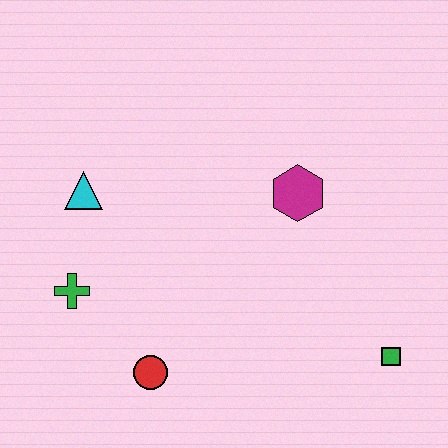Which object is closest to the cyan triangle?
The green cross is closest to the cyan triangle.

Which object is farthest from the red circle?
The green square is farthest from the red circle.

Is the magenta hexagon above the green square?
Yes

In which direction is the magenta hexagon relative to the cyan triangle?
The magenta hexagon is to the right of the cyan triangle.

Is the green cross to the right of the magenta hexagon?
No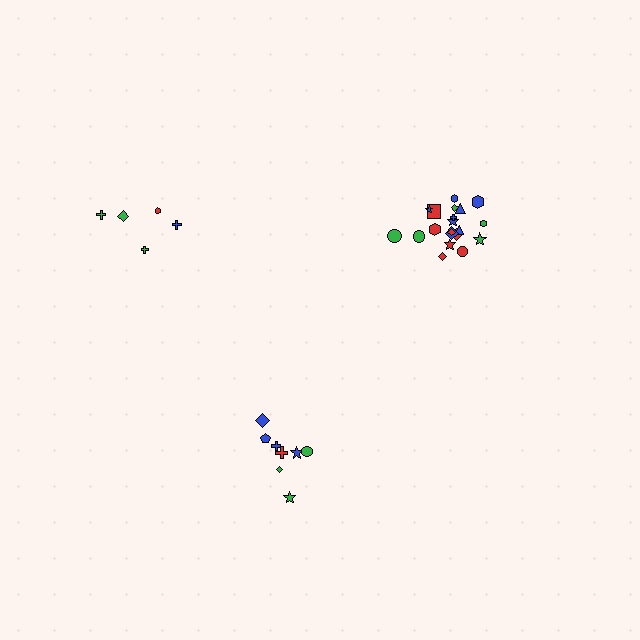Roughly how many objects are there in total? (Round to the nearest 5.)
Roughly 35 objects in total.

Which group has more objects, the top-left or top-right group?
The top-right group.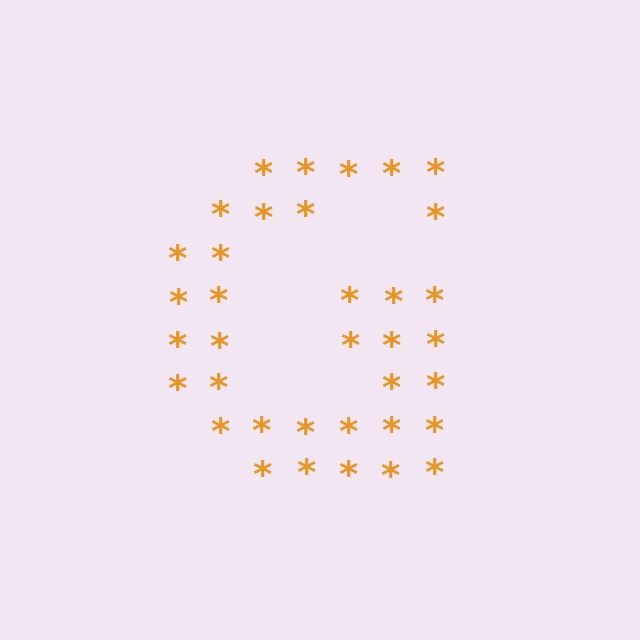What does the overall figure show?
The overall figure shows the letter G.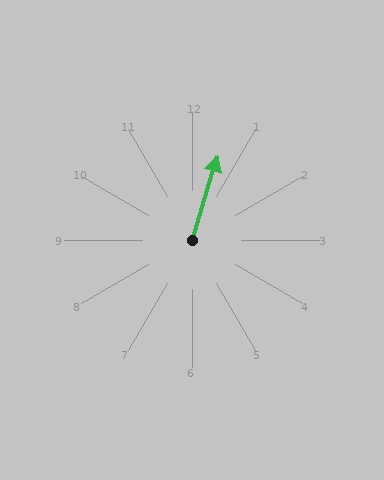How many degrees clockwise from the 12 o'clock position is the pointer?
Approximately 17 degrees.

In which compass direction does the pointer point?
North.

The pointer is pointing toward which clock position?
Roughly 1 o'clock.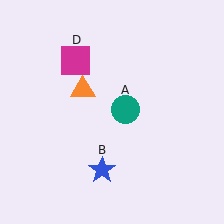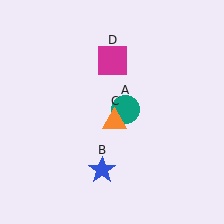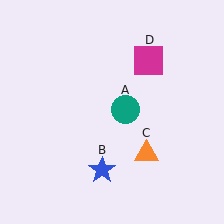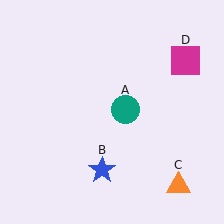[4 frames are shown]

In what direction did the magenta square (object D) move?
The magenta square (object D) moved right.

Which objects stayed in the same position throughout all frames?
Teal circle (object A) and blue star (object B) remained stationary.